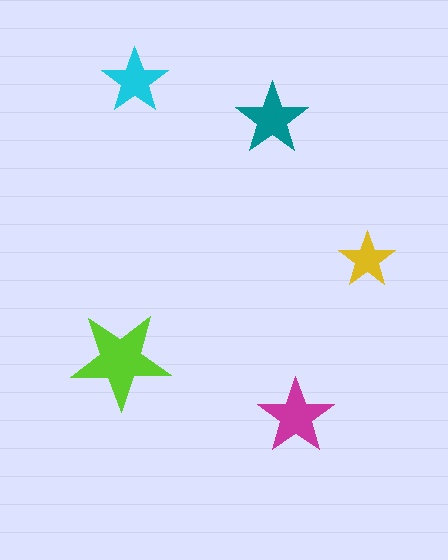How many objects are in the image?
There are 5 objects in the image.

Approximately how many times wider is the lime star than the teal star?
About 1.5 times wider.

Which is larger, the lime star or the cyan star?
The lime one.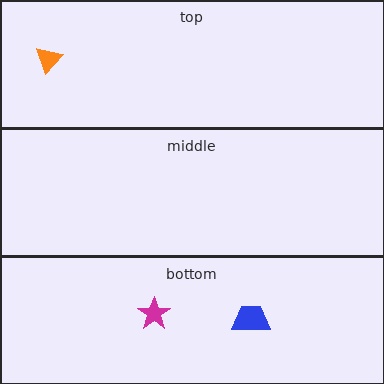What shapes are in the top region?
The orange triangle.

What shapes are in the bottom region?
The blue trapezoid, the magenta star.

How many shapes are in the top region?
1.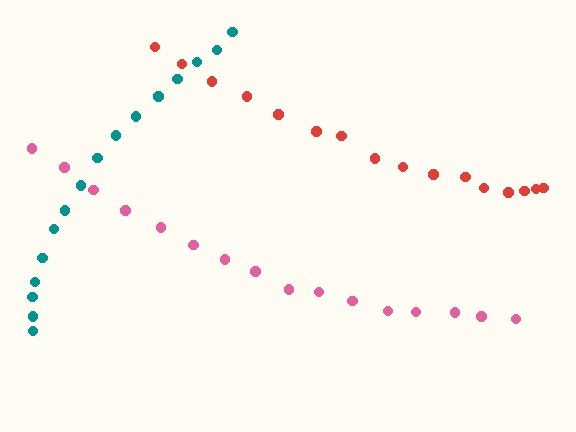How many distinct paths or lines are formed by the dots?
There are 3 distinct paths.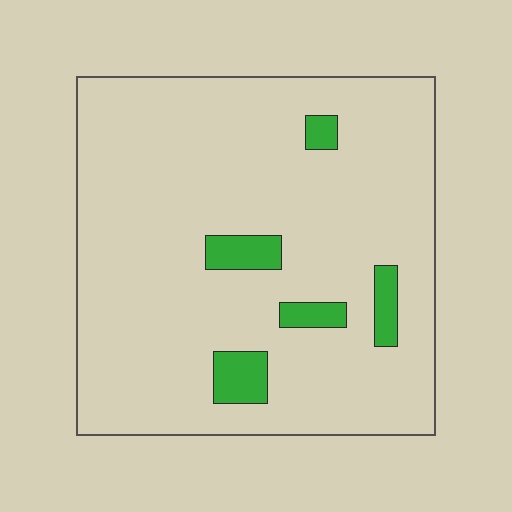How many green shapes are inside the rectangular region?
5.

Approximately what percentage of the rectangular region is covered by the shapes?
Approximately 10%.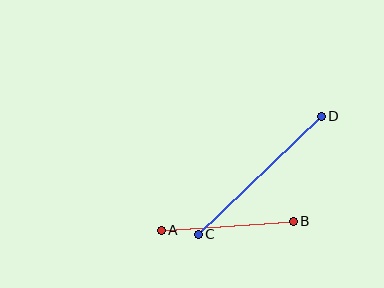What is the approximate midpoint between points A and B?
The midpoint is at approximately (227, 226) pixels.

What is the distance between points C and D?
The distance is approximately 171 pixels.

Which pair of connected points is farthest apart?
Points C and D are farthest apart.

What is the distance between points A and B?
The distance is approximately 132 pixels.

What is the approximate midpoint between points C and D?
The midpoint is at approximately (260, 175) pixels.